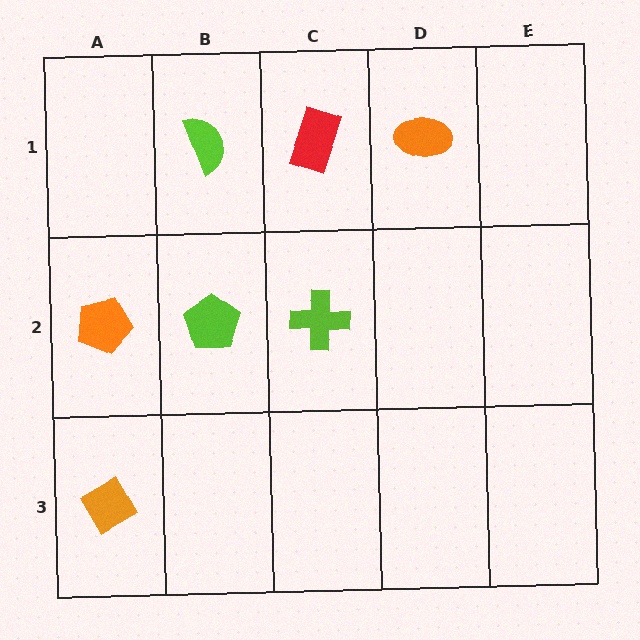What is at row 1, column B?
A lime semicircle.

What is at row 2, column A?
An orange pentagon.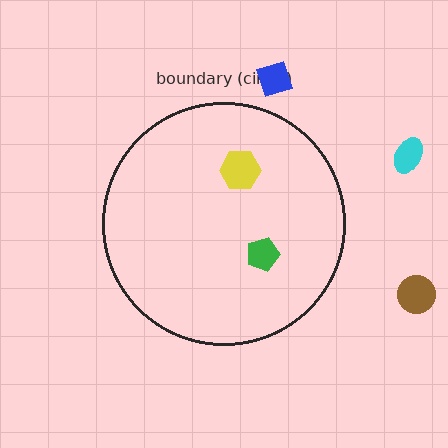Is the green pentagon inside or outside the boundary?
Inside.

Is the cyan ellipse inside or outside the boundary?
Outside.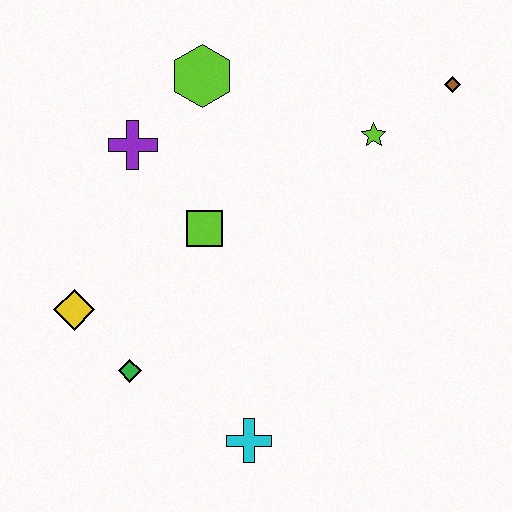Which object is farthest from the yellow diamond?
The brown diamond is farthest from the yellow diamond.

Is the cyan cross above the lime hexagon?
No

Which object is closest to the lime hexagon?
The purple cross is closest to the lime hexagon.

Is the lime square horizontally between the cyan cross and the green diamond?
Yes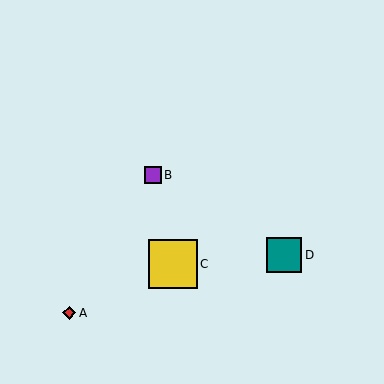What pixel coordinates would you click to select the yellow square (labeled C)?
Click at (173, 264) to select the yellow square C.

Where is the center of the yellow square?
The center of the yellow square is at (173, 264).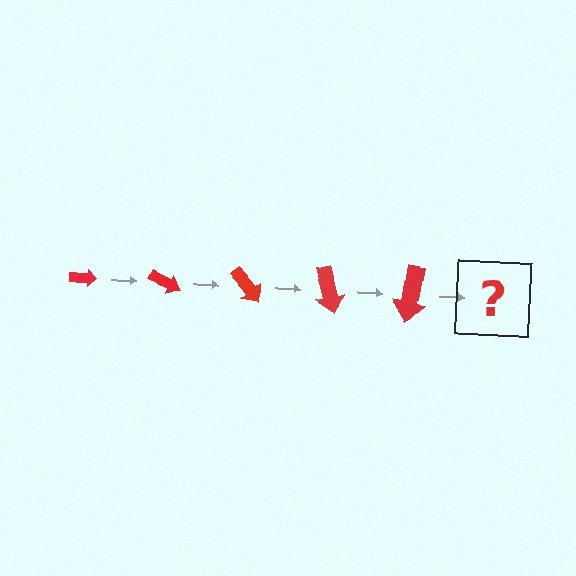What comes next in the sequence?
The next element should be an arrow, larger than the previous one and rotated 125 degrees from the start.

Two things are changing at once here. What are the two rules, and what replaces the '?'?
The two rules are that the arrow grows larger each step and it rotates 25 degrees each step. The '?' should be an arrow, larger than the previous one and rotated 125 degrees from the start.